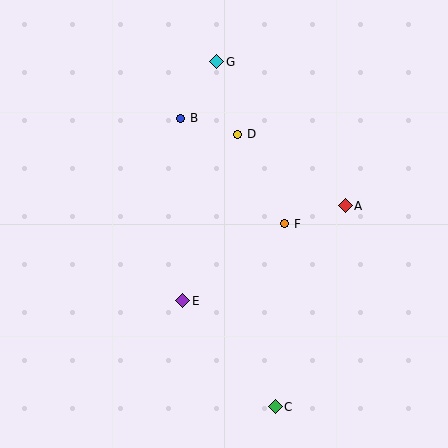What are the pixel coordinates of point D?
Point D is at (238, 134).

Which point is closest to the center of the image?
Point F at (285, 224) is closest to the center.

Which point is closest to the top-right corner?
Point A is closest to the top-right corner.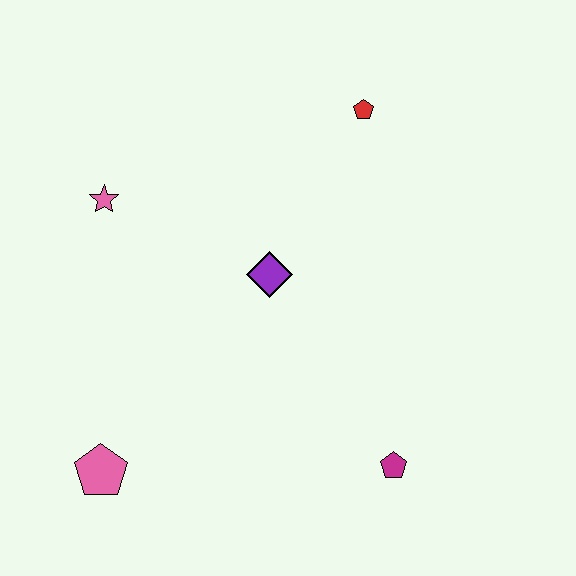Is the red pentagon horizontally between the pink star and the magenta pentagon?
Yes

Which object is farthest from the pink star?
The magenta pentagon is farthest from the pink star.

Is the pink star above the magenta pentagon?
Yes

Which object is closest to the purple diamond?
The pink star is closest to the purple diamond.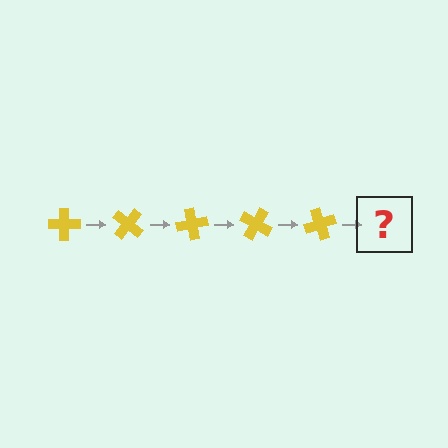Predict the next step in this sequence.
The next step is a yellow cross rotated 200 degrees.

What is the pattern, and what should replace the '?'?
The pattern is that the cross rotates 40 degrees each step. The '?' should be a yellow cross rotated 200 degrees.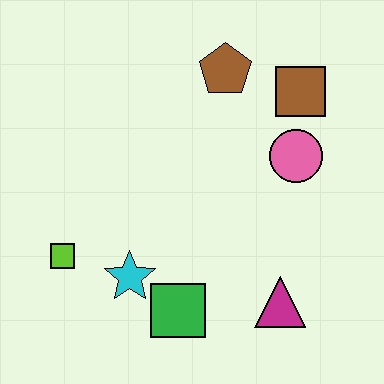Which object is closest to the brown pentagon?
The brown square is closest to the brown pentagon.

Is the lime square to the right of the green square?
No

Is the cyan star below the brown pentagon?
Yes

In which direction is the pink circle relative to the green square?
The pink circle is above the green square.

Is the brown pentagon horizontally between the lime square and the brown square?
Yes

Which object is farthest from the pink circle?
The lime square is farthest from the pink circle.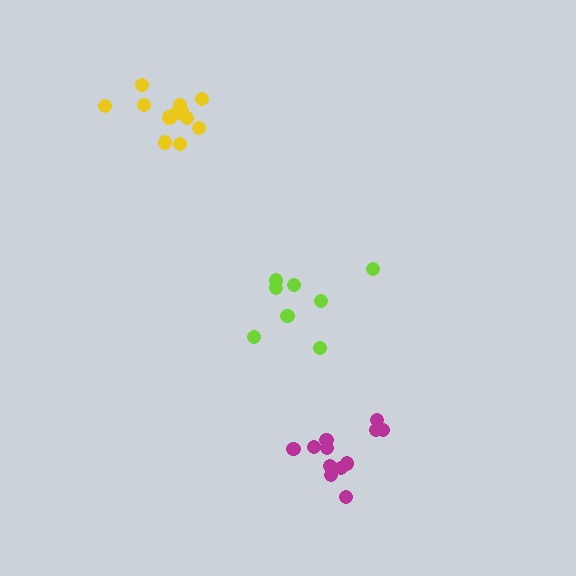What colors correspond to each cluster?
The clusters are colored: yellow, lime, magenta.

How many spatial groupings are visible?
There are 3 spatial groupings.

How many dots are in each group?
Group 1: 12 dots, Group 2: 8 dots, Group 3: 12 dots (32 total).